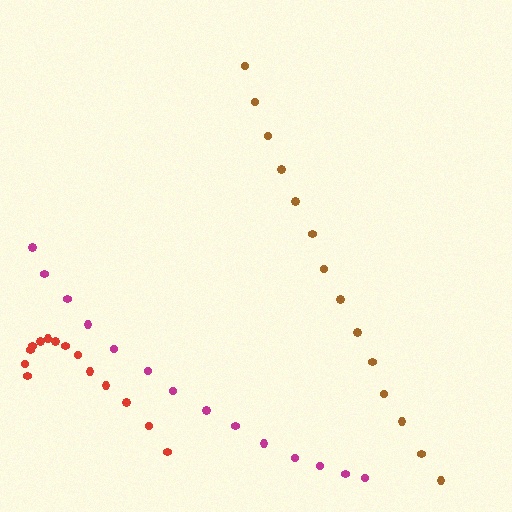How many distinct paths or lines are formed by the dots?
There are 3 distinct paths.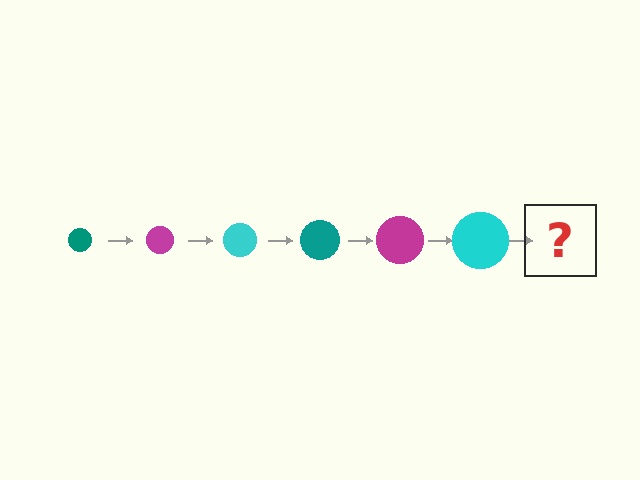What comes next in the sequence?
The next element should be a teal circle, larger than the previous one.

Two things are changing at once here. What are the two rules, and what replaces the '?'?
The two rules are that the circle grows larger each step and the color cycles through teal, magenta, and cyan. The '?' should be a teal circle, larger than the previous one.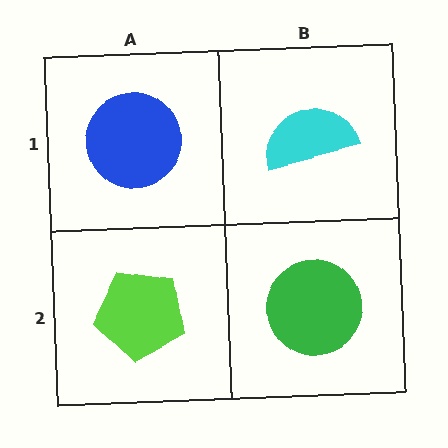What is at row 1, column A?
A blue circle.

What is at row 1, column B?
A cyan semicircle.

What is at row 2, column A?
A lime pentagon.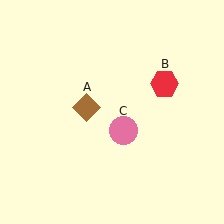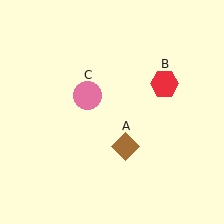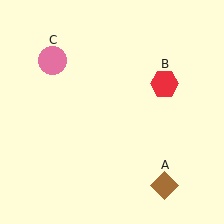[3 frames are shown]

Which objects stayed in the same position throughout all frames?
Red hexagon (object B) remained stationary.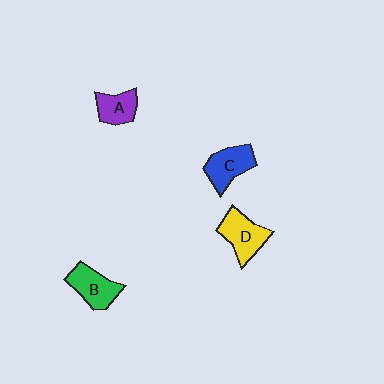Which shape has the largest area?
Shape D (yellow).